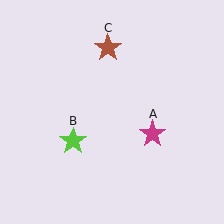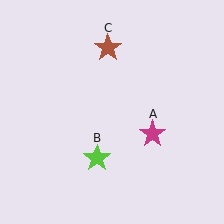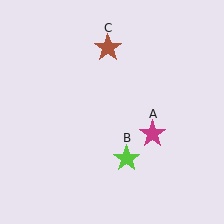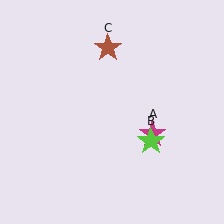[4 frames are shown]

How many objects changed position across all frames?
1 object changed position: lime star (object B).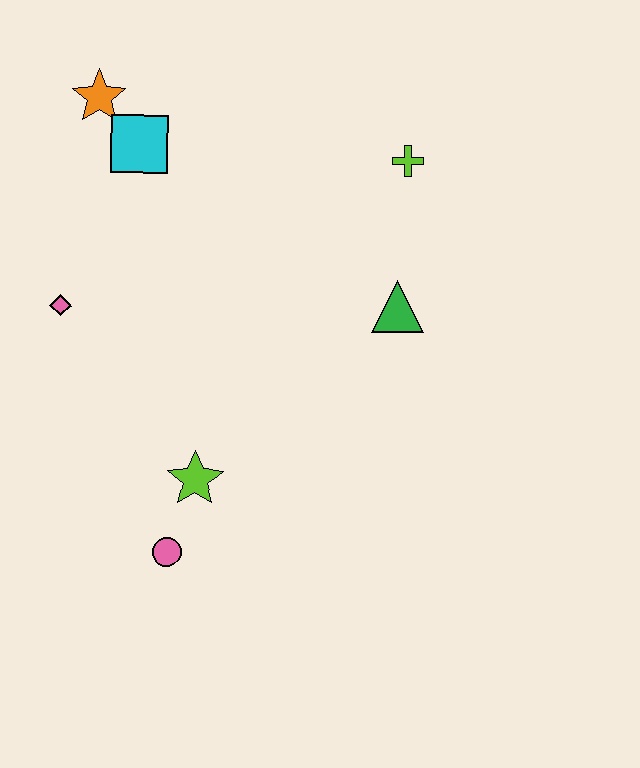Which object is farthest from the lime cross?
The pink circle is farthest from the lime cross.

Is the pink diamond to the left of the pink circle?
Yes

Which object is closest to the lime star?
The pink circle is closest to the lime star.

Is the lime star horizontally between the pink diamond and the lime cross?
Yes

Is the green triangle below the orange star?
Yes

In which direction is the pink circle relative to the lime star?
The pink circle is below the lime star.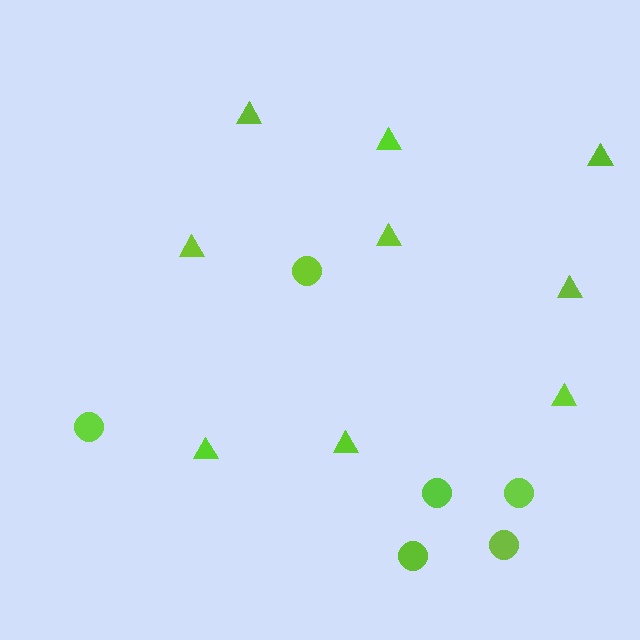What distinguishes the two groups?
There are 2 groups: one group of circles (6) and one group of triangles (9).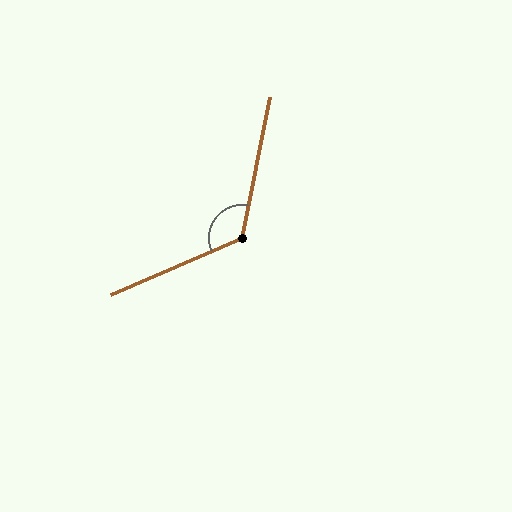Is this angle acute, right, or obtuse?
It is obtuse.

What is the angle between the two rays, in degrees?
Approximately 125 degrees.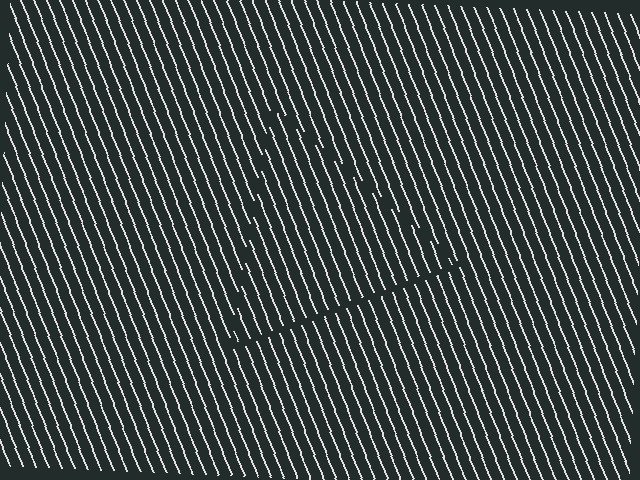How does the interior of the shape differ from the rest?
The interior of the shape contains the same grating, shifted by half a period — the contour is defined by the phase discontinuity where line-ends from the inner and outer gratings abut.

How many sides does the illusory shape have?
3 sides — the line-ends trace a triangle.